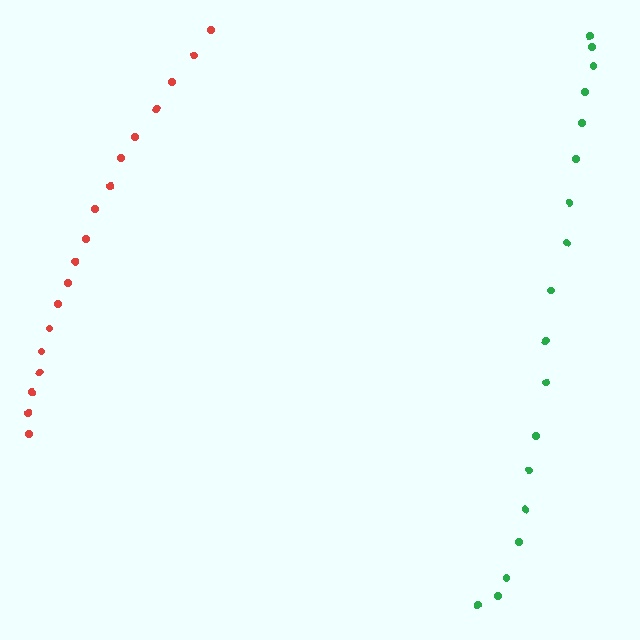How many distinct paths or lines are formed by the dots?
There are 2 distinct paths.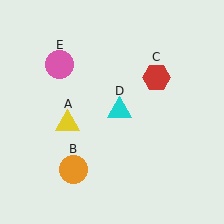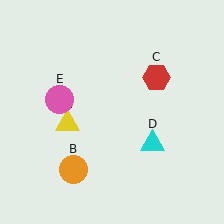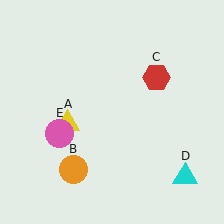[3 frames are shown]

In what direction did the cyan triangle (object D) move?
The cyan triangle (object D) moved down and to the right.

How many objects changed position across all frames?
2 objects changed position: cyan triangle (object D), pink circle (object E).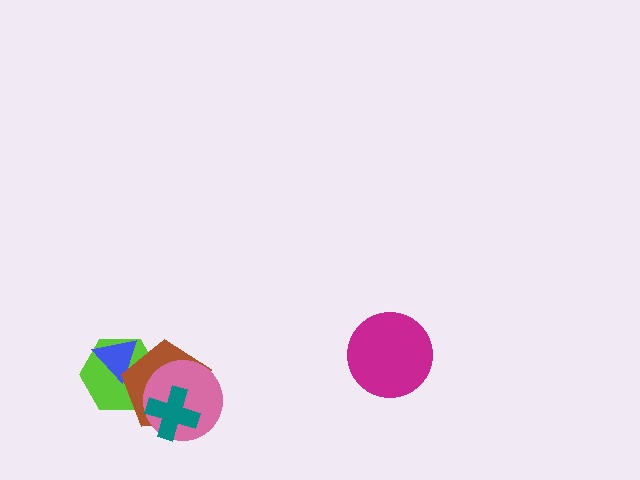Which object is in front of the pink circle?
The teal cross is in front of the pink circle.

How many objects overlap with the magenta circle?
0 objects overlap with the magenta circle.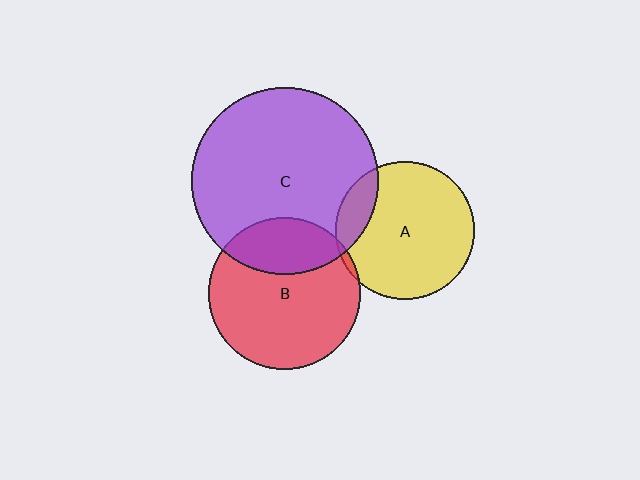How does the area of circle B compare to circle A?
Approximately 1.2 times.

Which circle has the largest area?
Circle C (purple).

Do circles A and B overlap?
Yes.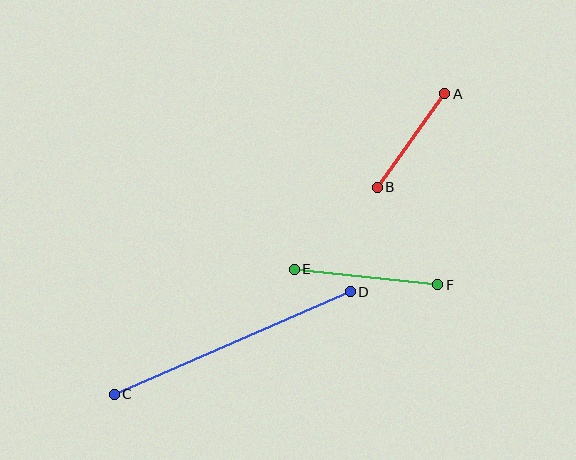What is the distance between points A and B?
The distance is approximately 115 pixels.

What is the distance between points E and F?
The distance is approximately 144 pixels.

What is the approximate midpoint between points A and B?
The midpoint is at approximately (411, 140) pixels.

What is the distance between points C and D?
The distance is approximately 257 pixels.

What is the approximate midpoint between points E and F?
The midpoint is at approximately (366, 277) pixels.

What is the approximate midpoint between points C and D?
The midpoint is at approximately (232, 343) pixels.